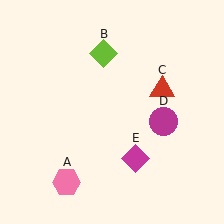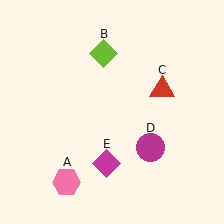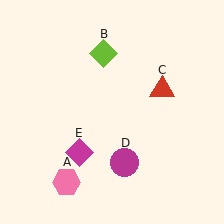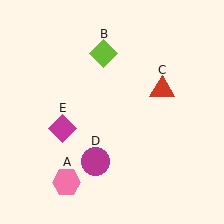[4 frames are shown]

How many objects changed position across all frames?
2 objects changed position: magenta circle (object D), magenta diamond (object E).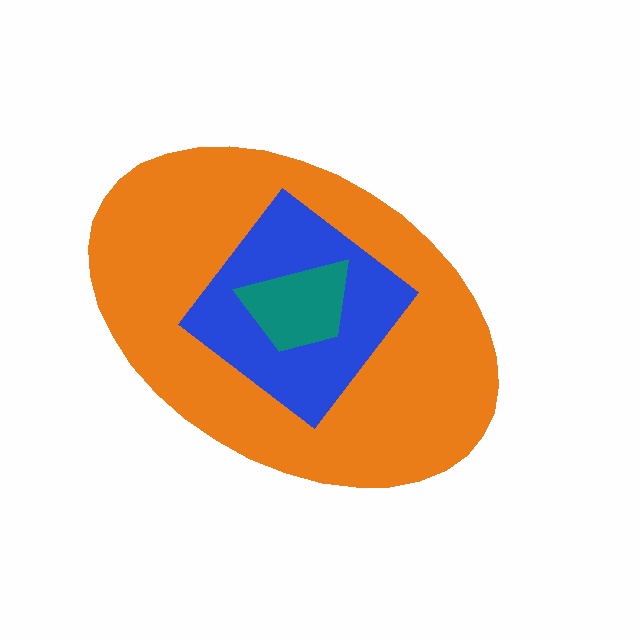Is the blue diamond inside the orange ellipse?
Yes.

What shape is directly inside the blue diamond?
The teal trapezoid.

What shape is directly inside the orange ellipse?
The blue diamond.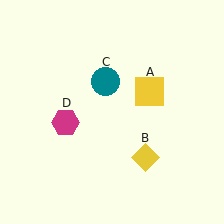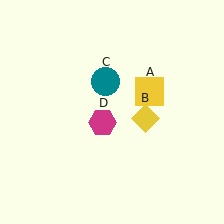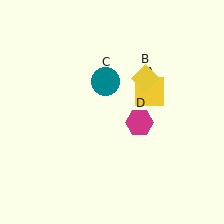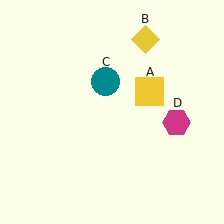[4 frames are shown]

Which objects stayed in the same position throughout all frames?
Yellow square (object A) and teal circle (object C) remained stationary.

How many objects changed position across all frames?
2 objects changed position: yellow diamond (object B), magenta hexagon (object D).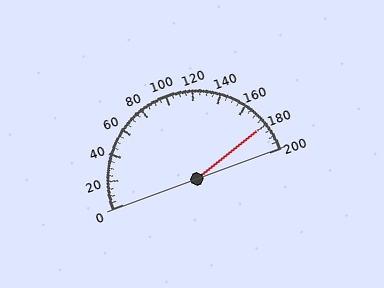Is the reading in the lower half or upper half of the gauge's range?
The reading is in the upper half of the range (0 to 200).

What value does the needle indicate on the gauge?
The needle indicates approximately 180.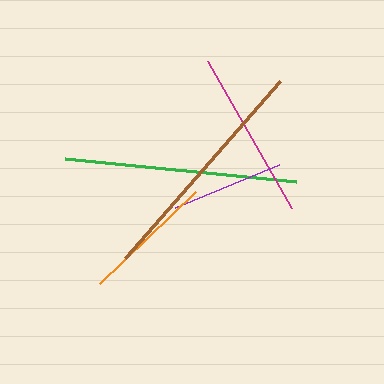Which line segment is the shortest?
The purple line is the shortest at approximately 112 pixels.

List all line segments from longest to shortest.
From longest to shortest: brown, green, magenta, orange, purple.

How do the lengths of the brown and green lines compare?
The brown and green lines are approximately the same length.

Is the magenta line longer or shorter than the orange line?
The magenta line is longer than the orange line.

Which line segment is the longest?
The brown line is the longest at approximately 235 pixels.